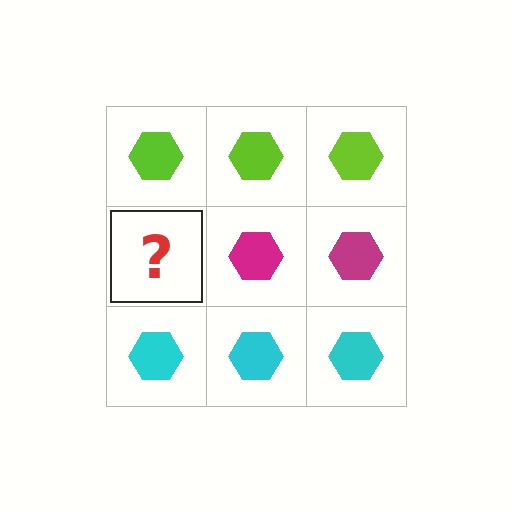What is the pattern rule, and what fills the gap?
The rule is that each row has a consistent color. The gap should be filled with a magenta hexagon.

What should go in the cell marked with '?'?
The missing cell should contain a magenta hexagon.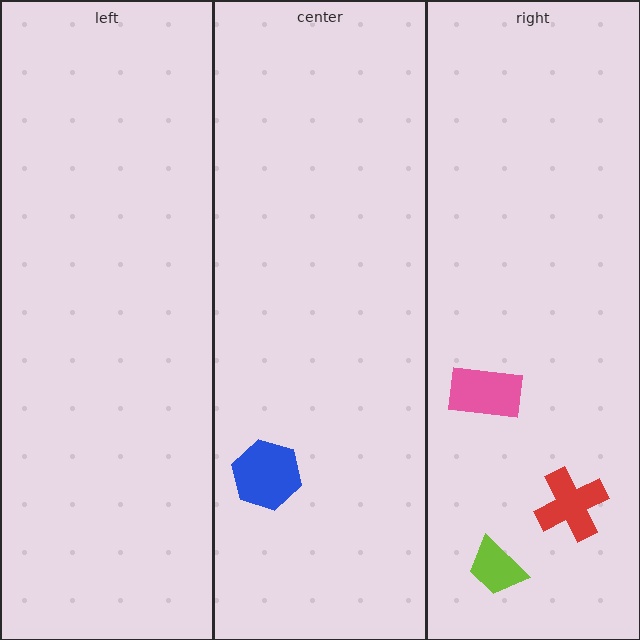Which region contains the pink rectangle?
The right region.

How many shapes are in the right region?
3.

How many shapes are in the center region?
1.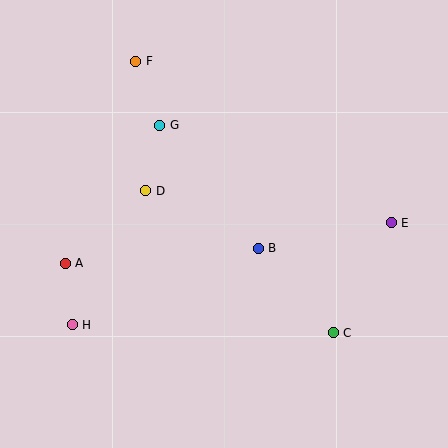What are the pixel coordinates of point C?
Point C is at (333, 333).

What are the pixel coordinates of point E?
Point E is at (391, 223).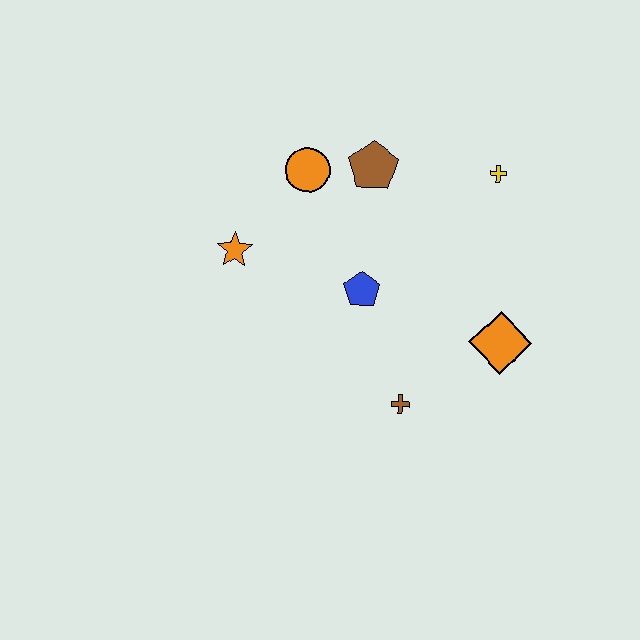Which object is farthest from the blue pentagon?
The yellow cross is farthest from the blue pentagon.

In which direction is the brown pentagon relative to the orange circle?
The brown pentagon is to the right of the orange circle.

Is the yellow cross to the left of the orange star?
No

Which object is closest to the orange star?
The orange circle is closest to the orange star.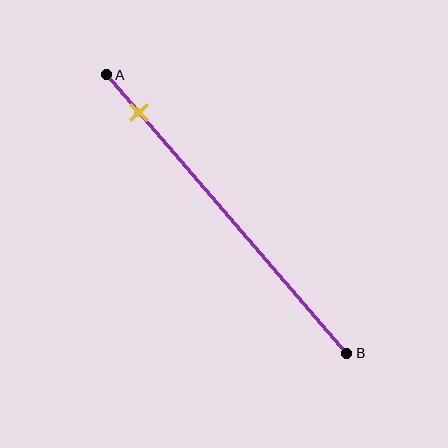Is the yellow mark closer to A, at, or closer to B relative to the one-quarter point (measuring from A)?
The yellow mark is closer to point A than the one-quarter point of segment AB.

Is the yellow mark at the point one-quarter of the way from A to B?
No, the mark is at about 15% from A, not at the 25% one-quarter point.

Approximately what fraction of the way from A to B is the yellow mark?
The yellow mark is approximately 15% of the way from A to B.